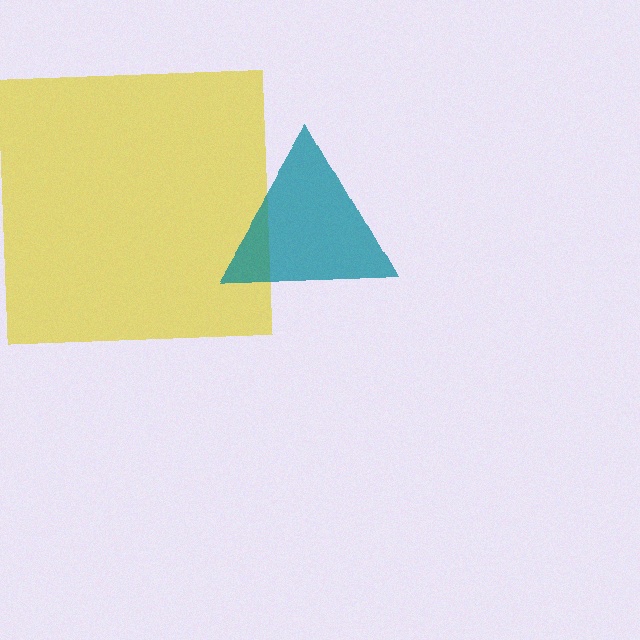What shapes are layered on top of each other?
The layered shapes are: a yellow square, a teal triangle.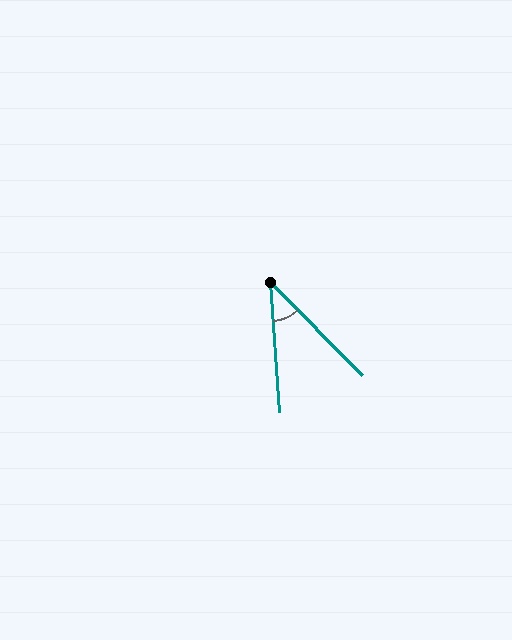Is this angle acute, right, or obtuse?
It is acute.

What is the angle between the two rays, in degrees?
Approximately 41 degrees.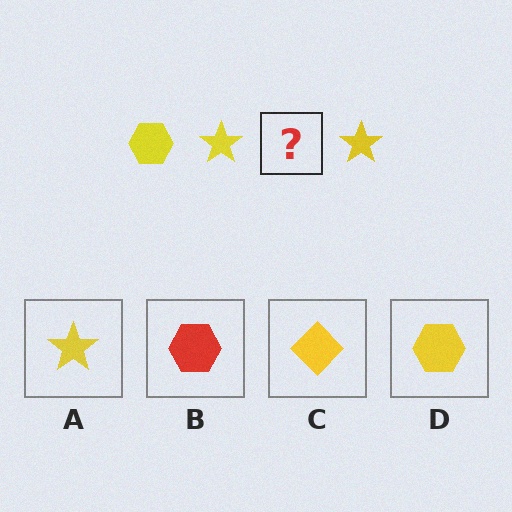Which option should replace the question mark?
Option D.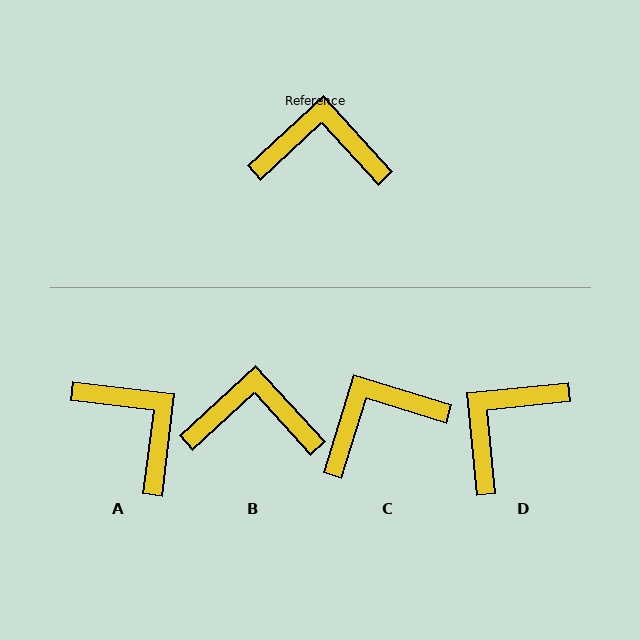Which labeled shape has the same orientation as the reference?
B.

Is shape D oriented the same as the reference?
No, it is off by about 53 degrees.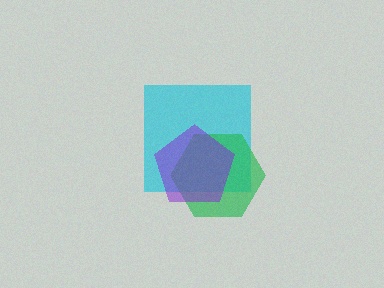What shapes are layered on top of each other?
The layered shapes are: a cyan square, a green hexagon, a purple pentagon.